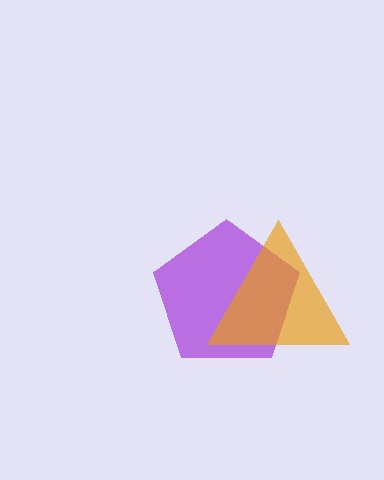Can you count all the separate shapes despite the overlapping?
Yes, there are 2 separate shapes.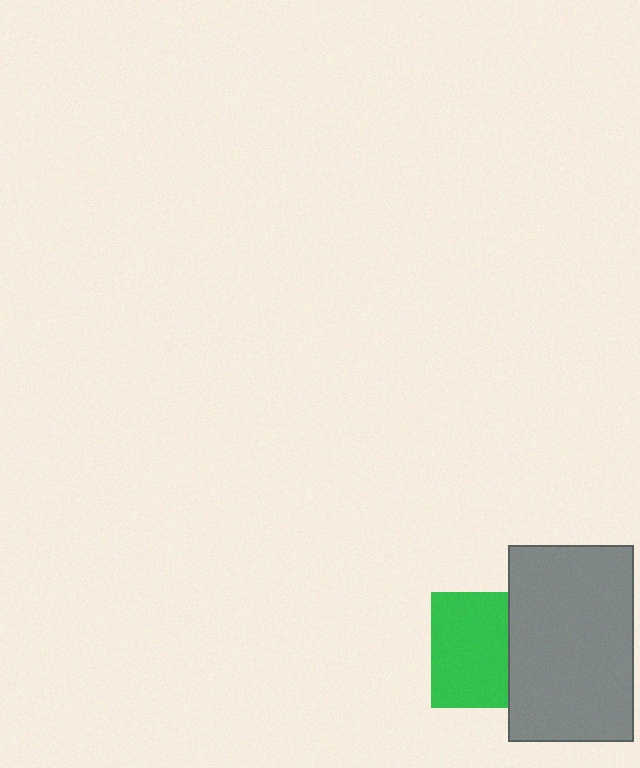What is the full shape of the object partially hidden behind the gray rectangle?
The partially hidden object is a green square.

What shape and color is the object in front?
The object in front is a gray rectangle.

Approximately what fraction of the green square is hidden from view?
Roughly 34% of the green square is hidden behind the gray rectangle.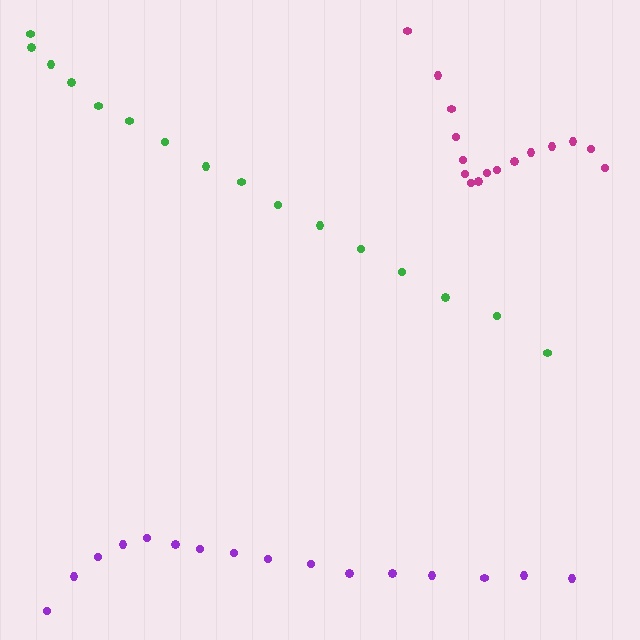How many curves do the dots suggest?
There are 3 distinct paths.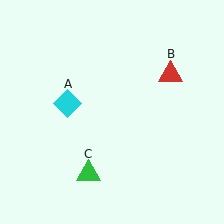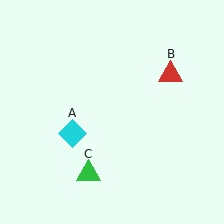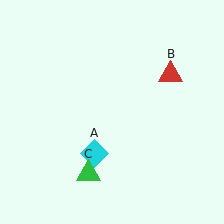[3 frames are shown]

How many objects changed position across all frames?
1 object changed position: cyan diamond (object A).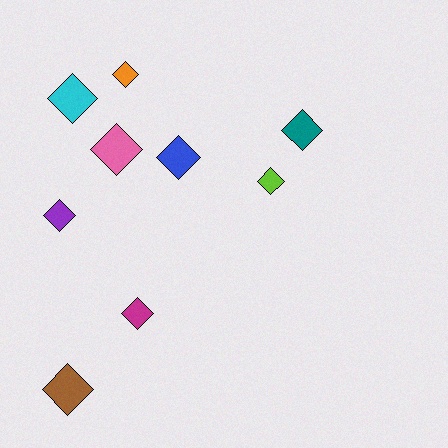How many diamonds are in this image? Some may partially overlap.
There are 9 diamonds.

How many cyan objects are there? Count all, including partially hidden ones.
There is 1 cyan object.